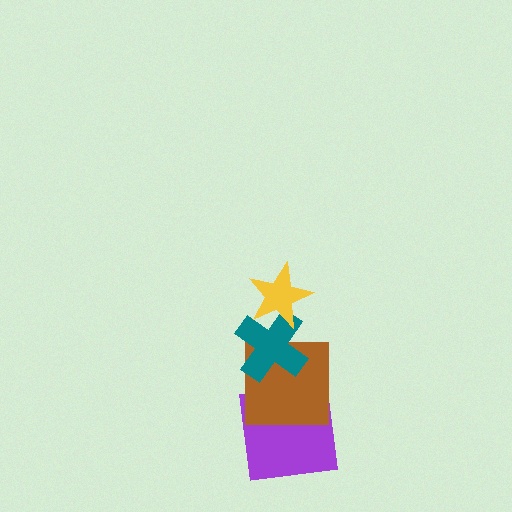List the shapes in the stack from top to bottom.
From top to bottom: the yellow star, the teal cross, the brown square, the purple square.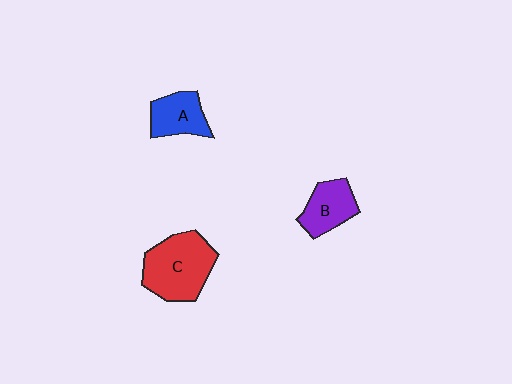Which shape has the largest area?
Shape C (red).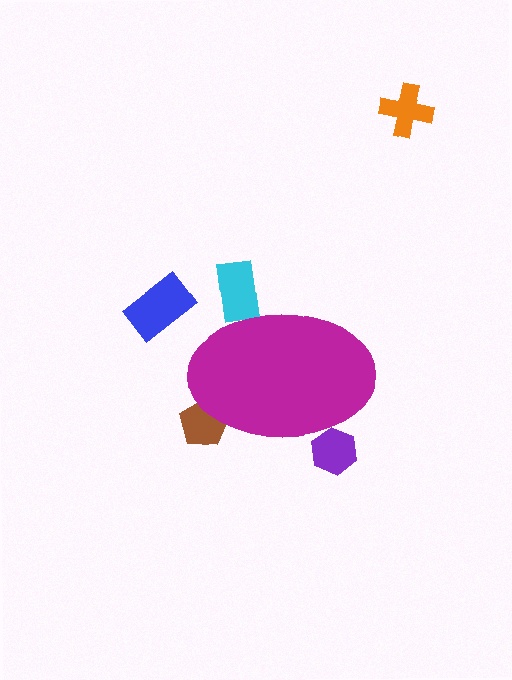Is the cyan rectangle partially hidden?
Yes, the cyan rectangle is partially hidden behind the magenta ellipse.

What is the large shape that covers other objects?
A magenta ellipse.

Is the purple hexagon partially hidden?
Yes, the purple hexagon is partially hidden behind the magenta ellipse.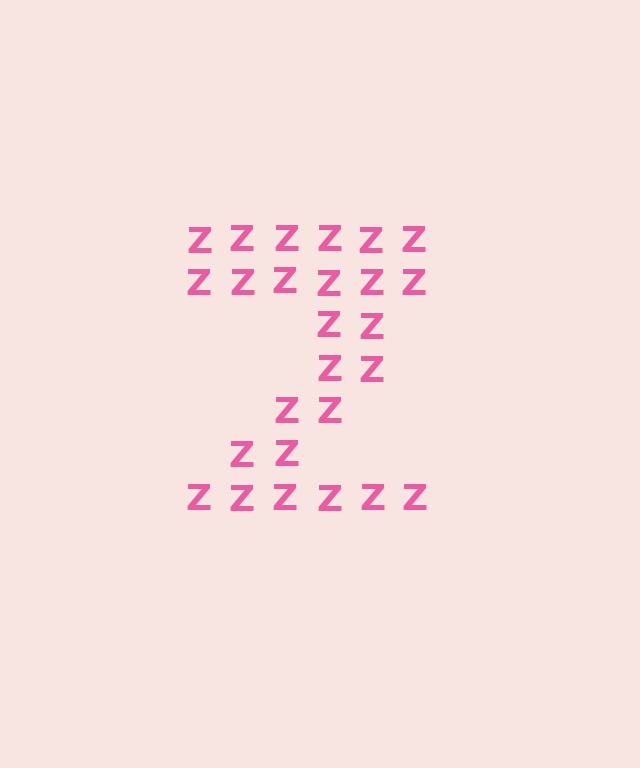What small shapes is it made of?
It is made of small letter Z's.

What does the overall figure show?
The overall figure shows the letter Z.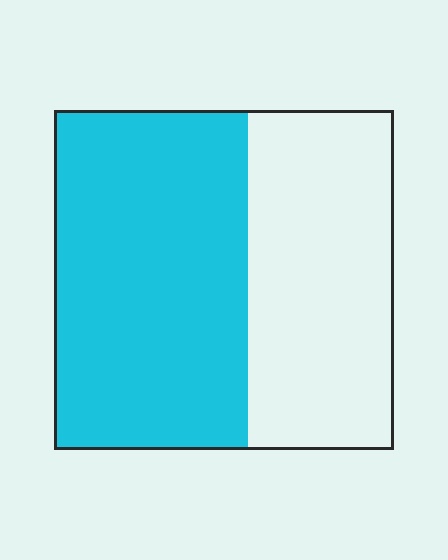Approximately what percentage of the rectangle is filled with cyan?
Approximately 55%.